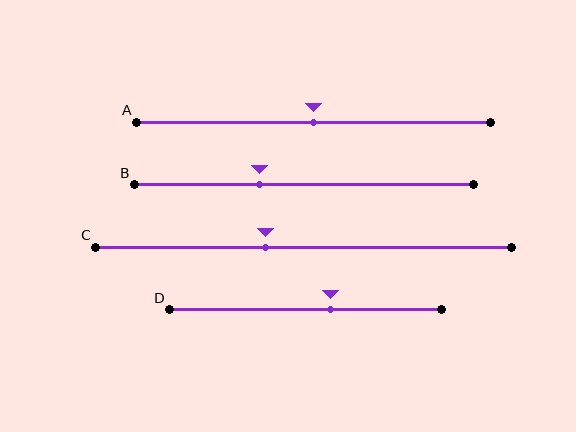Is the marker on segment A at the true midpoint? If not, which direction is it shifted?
Yes, the marker on segment A is at the true midpoint.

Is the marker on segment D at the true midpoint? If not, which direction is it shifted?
No, the marker on segment D is shifted to the right by about 9% of the segment length.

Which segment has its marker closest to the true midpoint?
Segment A has its marker closest to the true midpoint.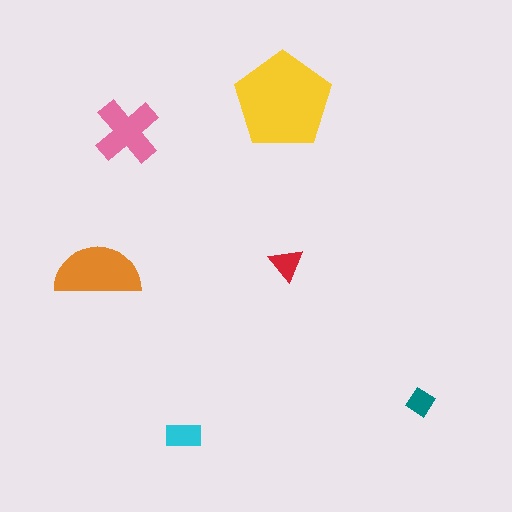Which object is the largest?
The yellow pentagon.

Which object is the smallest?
The teal diamond.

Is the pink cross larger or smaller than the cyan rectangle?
Larger.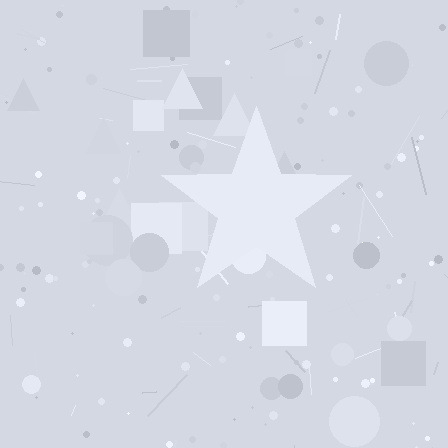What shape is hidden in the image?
A star is hidden in the image.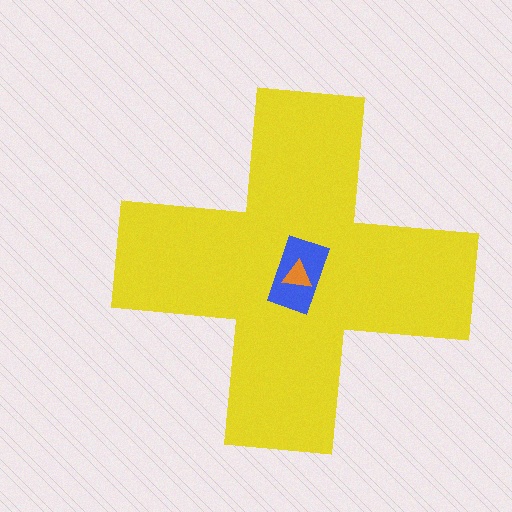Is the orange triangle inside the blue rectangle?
Yes.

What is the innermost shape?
The orange triangle.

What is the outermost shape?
The yellow cross.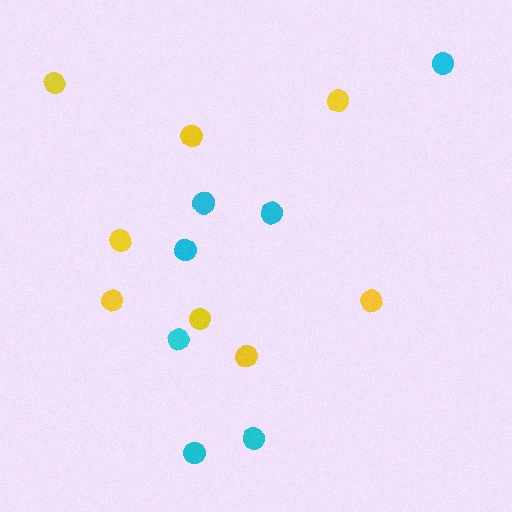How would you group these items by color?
There are 2 groups: one group of yellow circles (8) and one group of cyan circles (7).